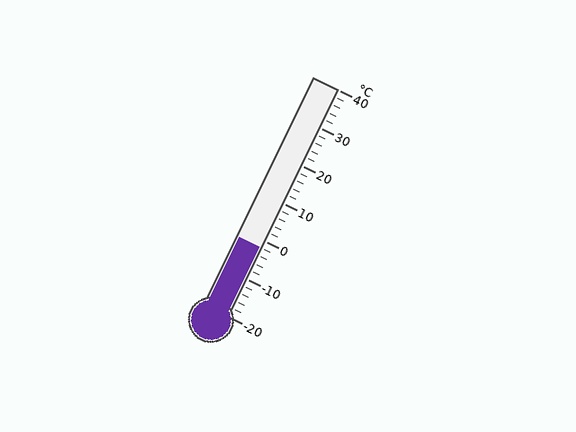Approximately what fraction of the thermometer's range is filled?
The thermometer is filled to approximately 30% of its range.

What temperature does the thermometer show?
The thermometer shows approximately -2°C.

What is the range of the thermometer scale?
The thermometer scale ranges from -20°C to 40°C.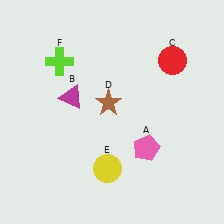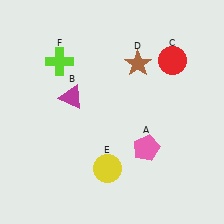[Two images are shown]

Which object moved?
The brown star (D) moved up.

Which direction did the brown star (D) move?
The brown star (D) moved up.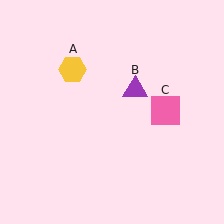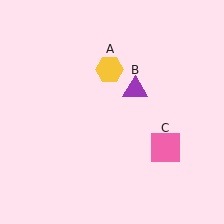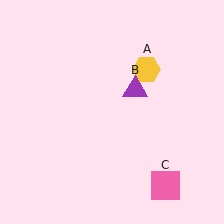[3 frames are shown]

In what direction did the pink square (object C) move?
The pink square (object C) moved down.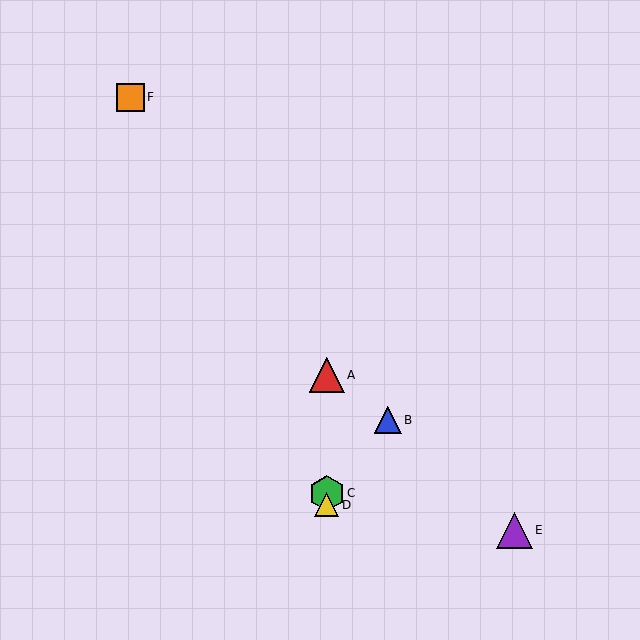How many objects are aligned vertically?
3 objects (A, C, D) are aligned vertically.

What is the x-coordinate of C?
Object C is at x≈327.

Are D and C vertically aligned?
Yes, both are at x≈327.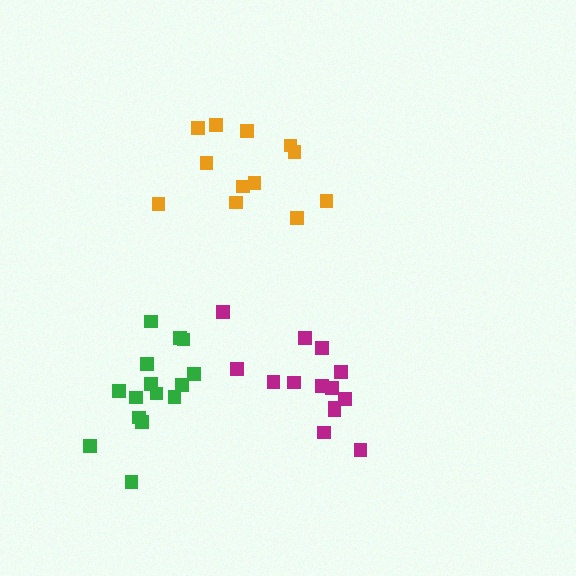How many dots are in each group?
Group 1: 14 dots, Group 2: 12 dots, Group 3: 15 dots (41 total).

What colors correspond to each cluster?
The clusters are colored: magenta, orange, green.